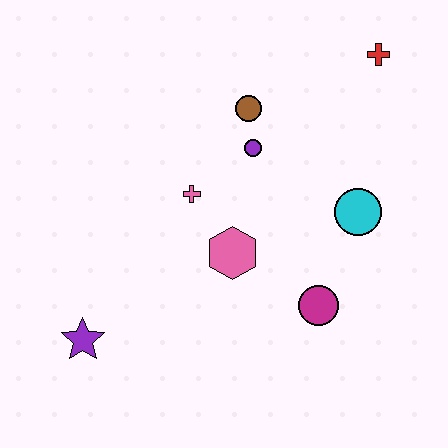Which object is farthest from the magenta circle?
The red cross is farthest from the magenta circle.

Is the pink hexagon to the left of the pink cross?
No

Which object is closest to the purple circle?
The brown circle is closest to the purple circle.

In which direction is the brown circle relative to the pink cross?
The brown circle is above the pink cross.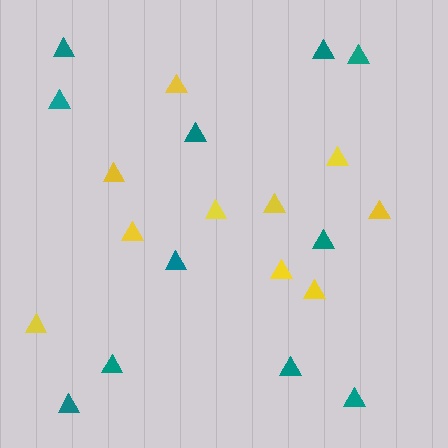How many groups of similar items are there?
There are 2 groups: one group of yellow triangles (10) and one group of teal triangles (11).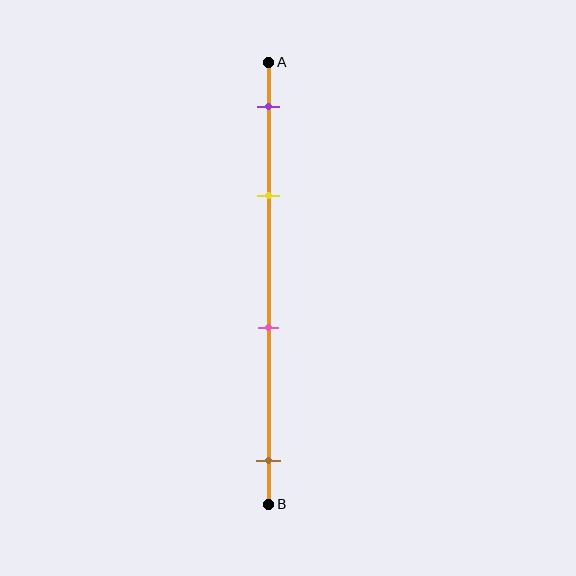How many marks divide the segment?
There are 4 marks dividing the segment.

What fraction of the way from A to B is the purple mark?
The purple mark is approximately 10% (0.1) of the way from A to B.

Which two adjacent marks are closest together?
The purple and yellow marks are the closest adjacent pair.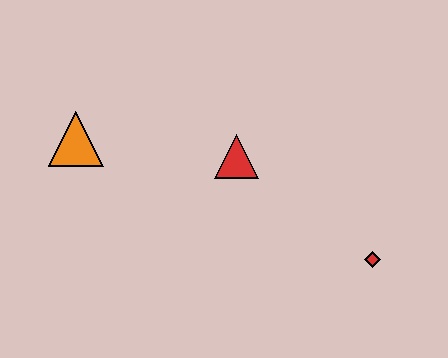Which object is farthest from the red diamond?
The orange triangle is farthest from the red diamond.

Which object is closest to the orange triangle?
The red triangle is closest to the orange triangle.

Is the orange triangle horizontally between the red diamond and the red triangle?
No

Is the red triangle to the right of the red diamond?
No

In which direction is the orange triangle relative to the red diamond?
The orange triangle is to the left of the red diamond.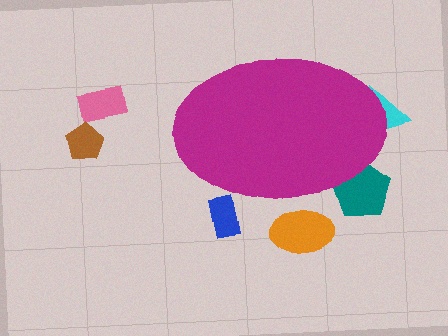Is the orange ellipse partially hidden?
Yes, the orange ellipse is partially hidden behind the magenta ellipse.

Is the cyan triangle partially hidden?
Yes, the cyan triangle is partially hidden behind the magenta ellipse.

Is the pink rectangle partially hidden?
No, the pink rectangle is fully visible.